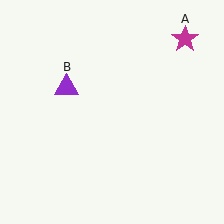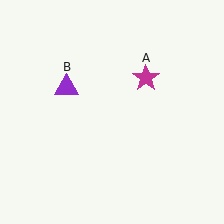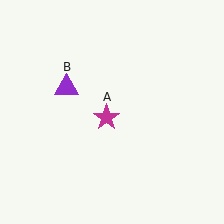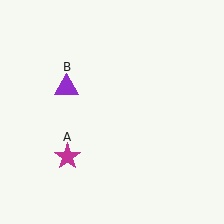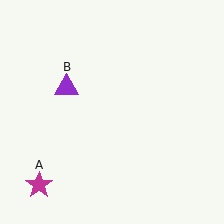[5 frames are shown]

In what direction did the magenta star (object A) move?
The magenta star (object A) moved down and to the left.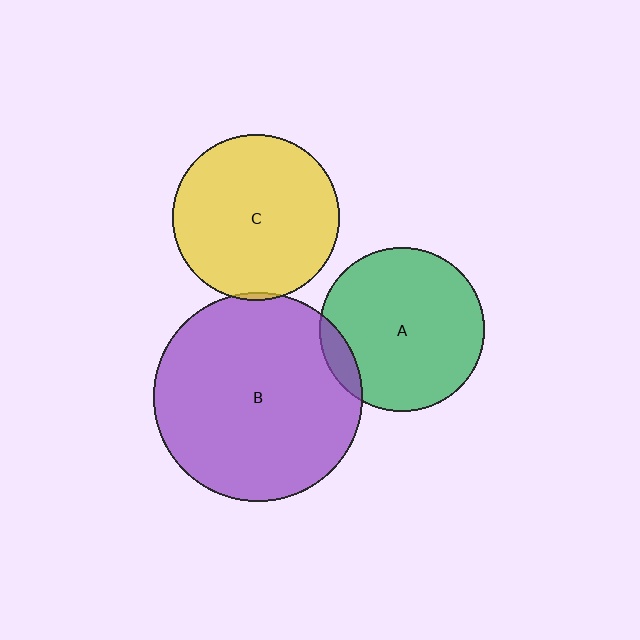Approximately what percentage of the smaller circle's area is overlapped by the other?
Approximately 5%.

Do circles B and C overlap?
Yes.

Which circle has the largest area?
Circle B (purple).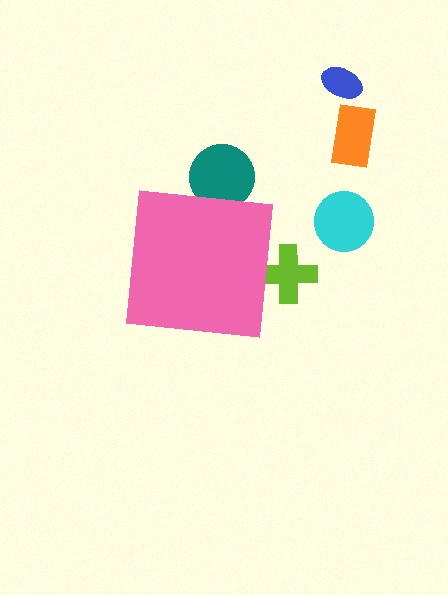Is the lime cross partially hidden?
Yes, the lime cross is partially hidden behind the pink square.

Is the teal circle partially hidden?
Yes, the teal circle is partially hidden behind the pink square.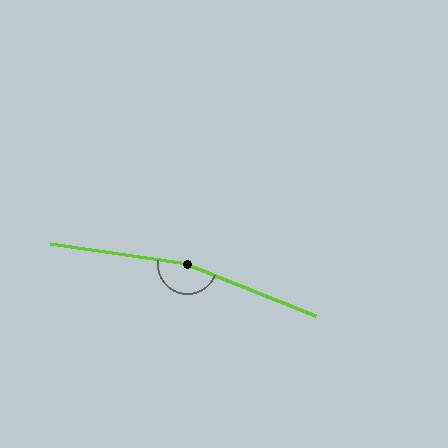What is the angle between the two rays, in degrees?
Approximately 167 degrees.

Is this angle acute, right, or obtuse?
It is obtuse.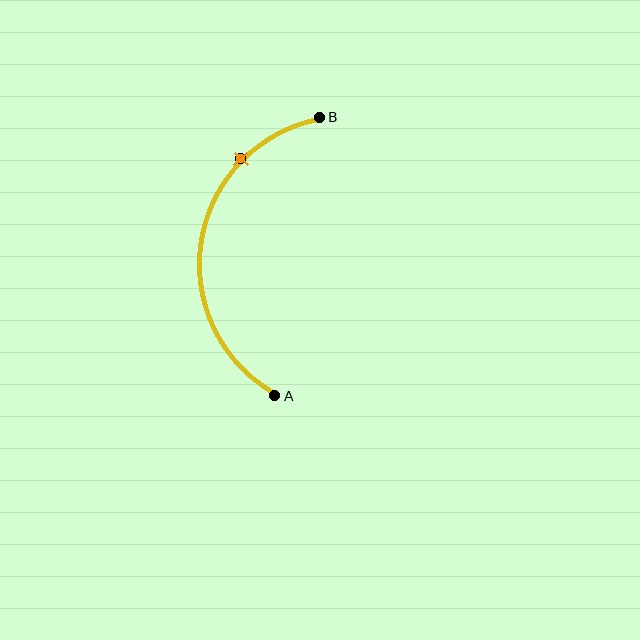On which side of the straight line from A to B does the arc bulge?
The arc bulges to the left of the straight line connecting A and B.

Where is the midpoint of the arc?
The arc midpoint is the point on the curve farthest from the straight line joining A and B. It sits to the left of that line.